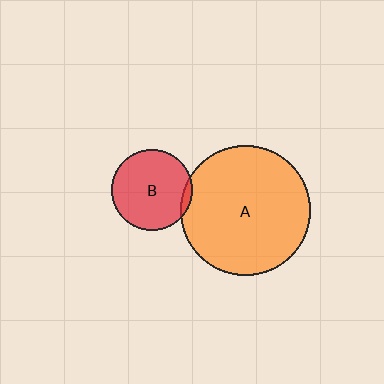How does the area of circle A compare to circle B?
Approximately 2.6 times.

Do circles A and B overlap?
Yes.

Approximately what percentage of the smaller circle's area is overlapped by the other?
Approximately 5%.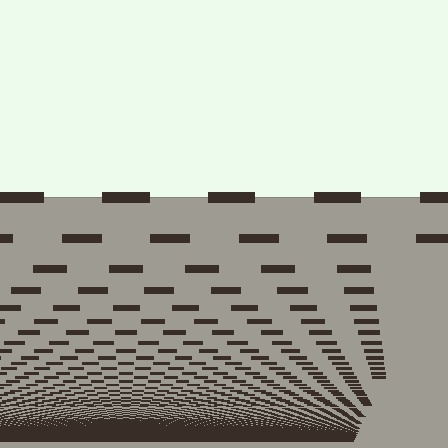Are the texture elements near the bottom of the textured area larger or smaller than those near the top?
Smaller. The gradient is inverted — elements near the bottom are smaller and denser.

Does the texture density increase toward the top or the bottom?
Density increases toward the bottom.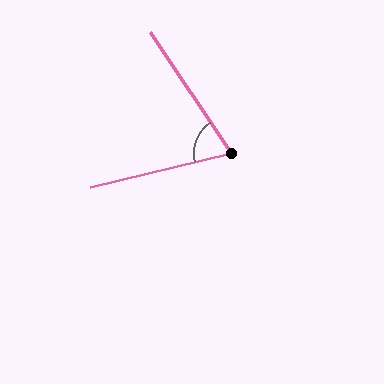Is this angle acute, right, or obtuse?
It is acute.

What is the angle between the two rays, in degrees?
Approximately 70 degrees.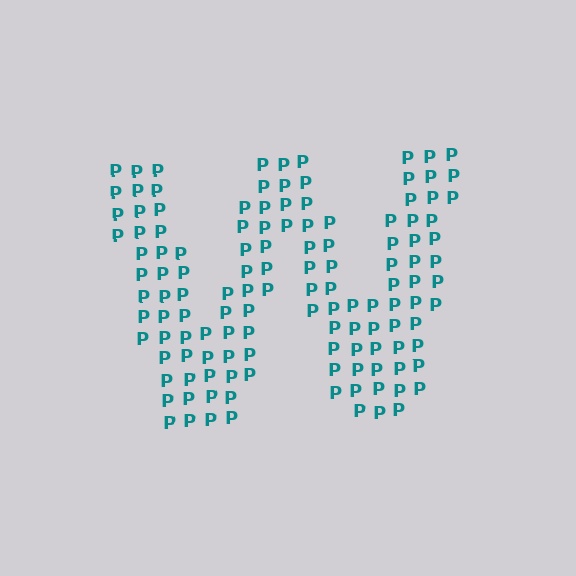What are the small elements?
The small elements are letter P's.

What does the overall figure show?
The overall figure shows the letter W.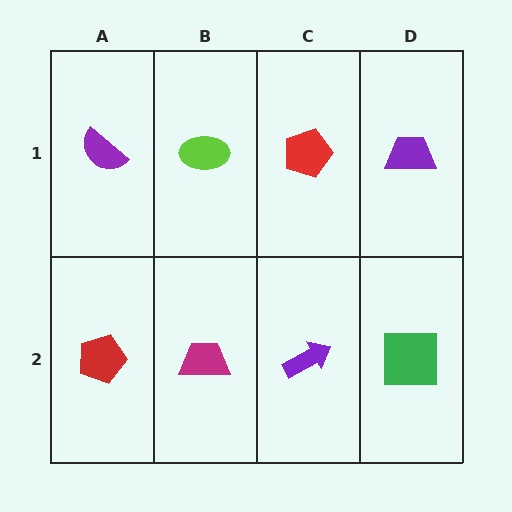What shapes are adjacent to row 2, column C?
A red pentagon (row 1, column C), a magenta trapezoid (row 2, column B), a green square (row 2, column D).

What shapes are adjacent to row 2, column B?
A lime ellipse (row 1, column B), a red pentagon (row 2, column A), a purple arrow (row 2, column C).